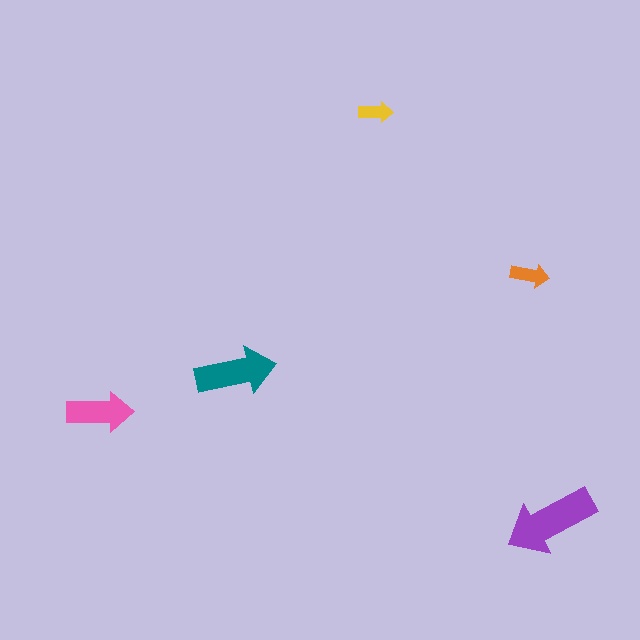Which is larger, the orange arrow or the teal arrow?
The teal one.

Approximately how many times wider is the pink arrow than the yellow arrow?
About 2 times wider.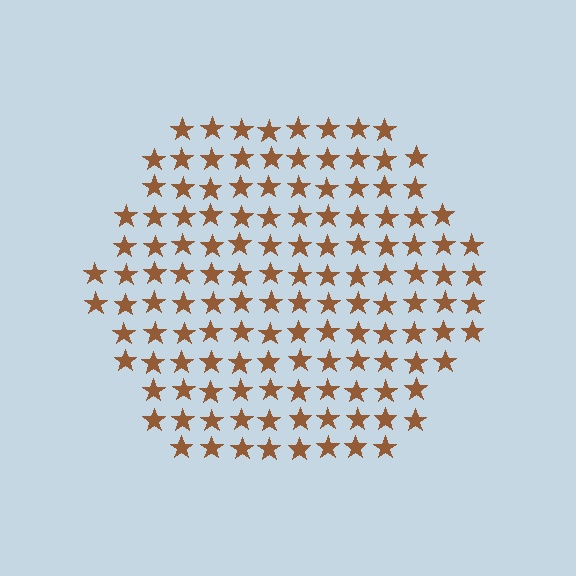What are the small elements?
The small elements are stars.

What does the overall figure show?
The overall figure shows a hexagon.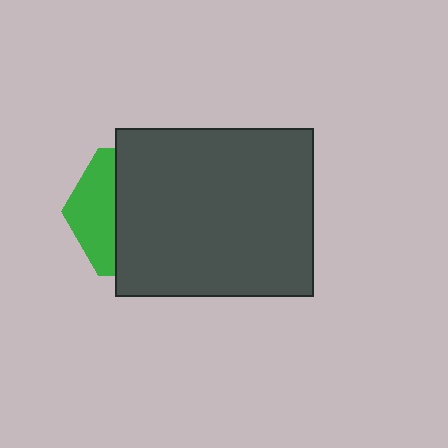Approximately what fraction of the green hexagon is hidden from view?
Roughly 68% of the green hexagon is hidden behind the dark gray rectangle.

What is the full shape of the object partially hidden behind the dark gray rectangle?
The partially hidden object is a green hexagon.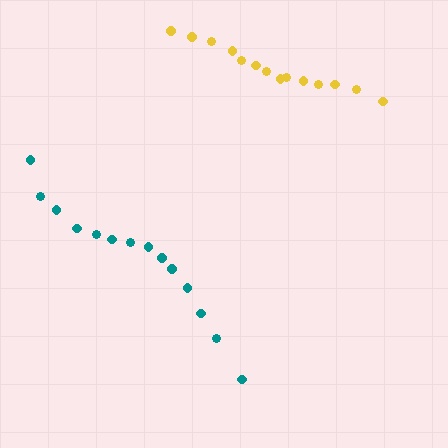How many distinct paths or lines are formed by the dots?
There are 2 distinct paths.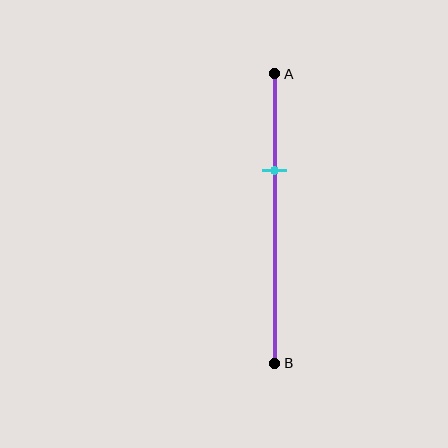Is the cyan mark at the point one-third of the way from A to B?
Yes, the mark is approximately at the one-third point.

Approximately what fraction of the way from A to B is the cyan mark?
The cyan mark is approximately 35% of the way from A to B.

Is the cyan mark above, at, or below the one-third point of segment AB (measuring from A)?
The cyan mark is approximately at the one-third point of segment AB.